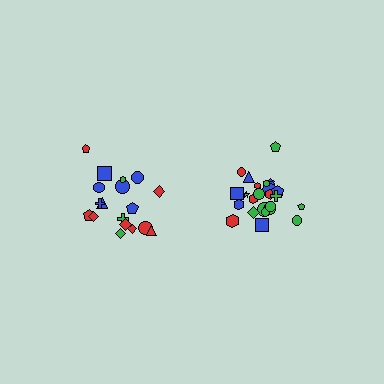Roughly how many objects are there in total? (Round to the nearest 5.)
Roughly 45 objects in total.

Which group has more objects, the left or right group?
The right group.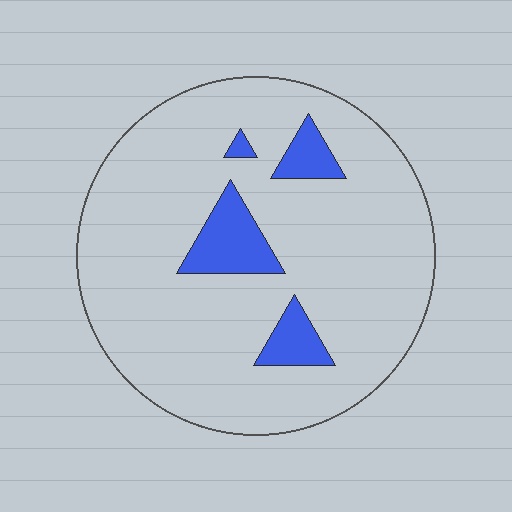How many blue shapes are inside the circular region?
4.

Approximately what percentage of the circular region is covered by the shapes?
Approximately 10%.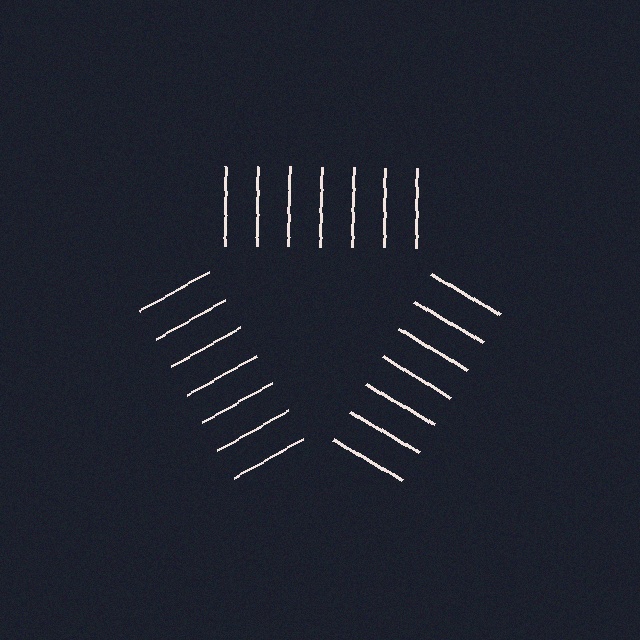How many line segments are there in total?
21 — 7 along each of the 3 edges.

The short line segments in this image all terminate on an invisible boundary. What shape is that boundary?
An illusory triangle — the line segments terminate on its edges but no continuous stroke is drawn.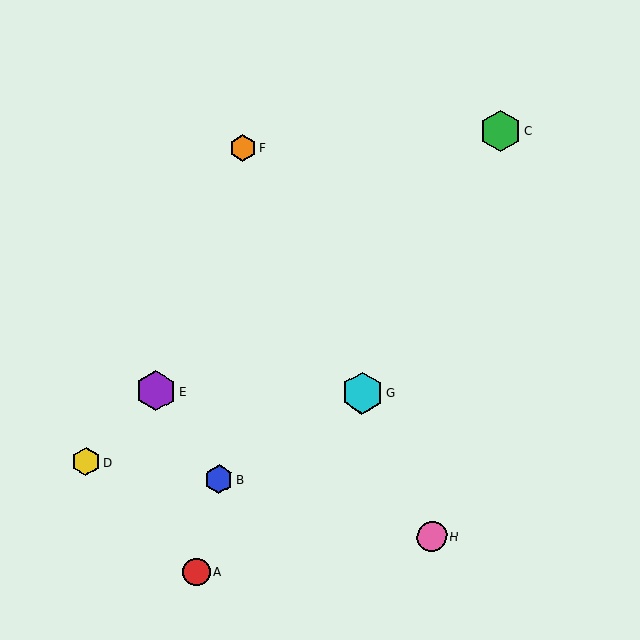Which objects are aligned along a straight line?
Objects F, G, H are aligned along a straight line.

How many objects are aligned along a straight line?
3 objects (F, G, H) are aligned along a straight line.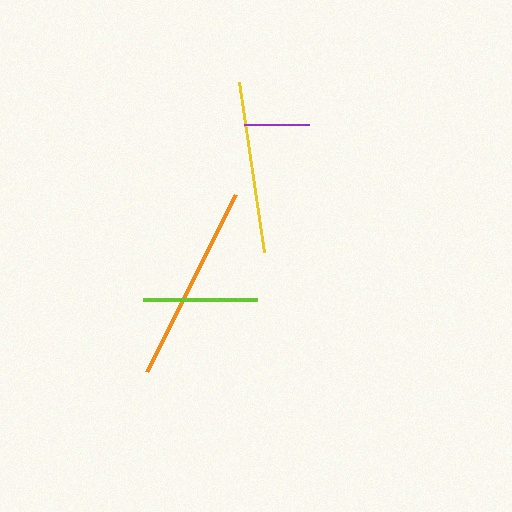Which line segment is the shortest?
The purple line is the shortest at approximately 65 pixels.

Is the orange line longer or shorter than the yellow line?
The orange line is longer than the yellow line.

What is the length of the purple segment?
The purple segment is approximately 65 pixels long.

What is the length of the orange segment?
The orange segment is approximately 199 pixels long.